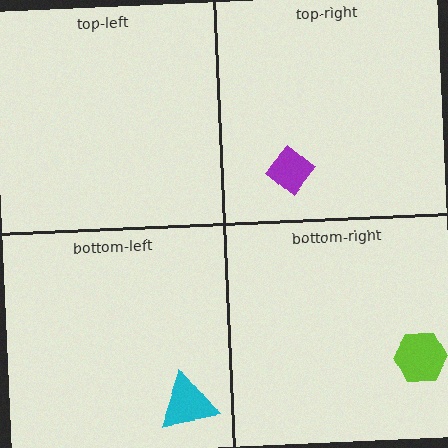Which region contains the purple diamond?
The top-right region.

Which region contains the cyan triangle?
The bottom-left region.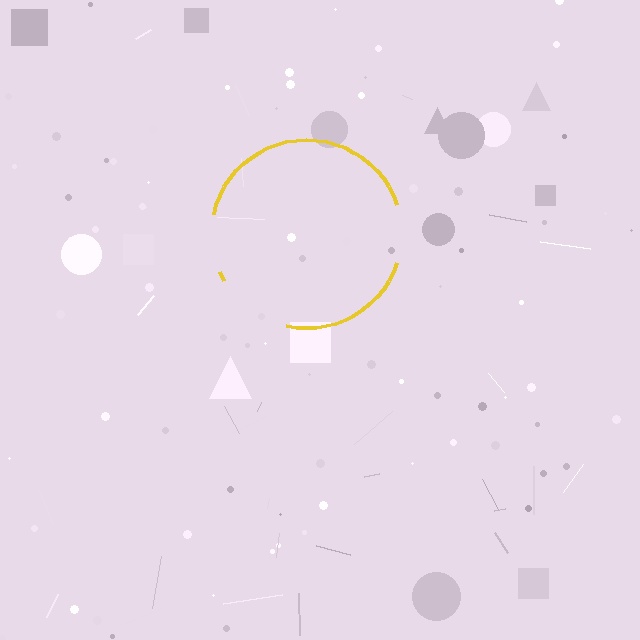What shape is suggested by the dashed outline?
The dashed outline suggests a circle.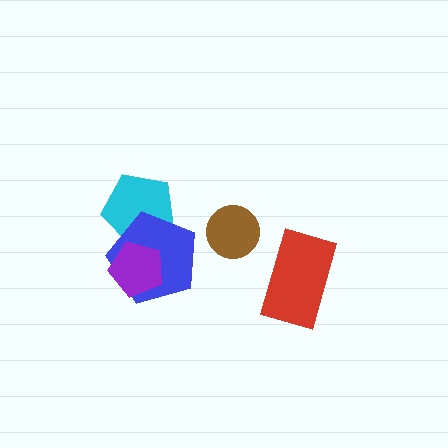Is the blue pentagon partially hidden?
Yes, it is partially covered by another shape.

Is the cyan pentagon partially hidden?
Yes, it is partially covered by another shape.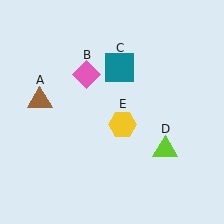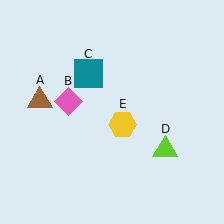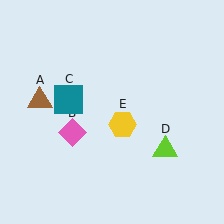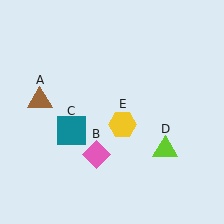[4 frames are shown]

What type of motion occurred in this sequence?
The pink diamond (object B), teal square (object C) rotated counterclockwise around the center of the scene.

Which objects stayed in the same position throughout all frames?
Brown triangle (object A) and lime triangle (object D) and yellow hexagon (object E) remained stationary.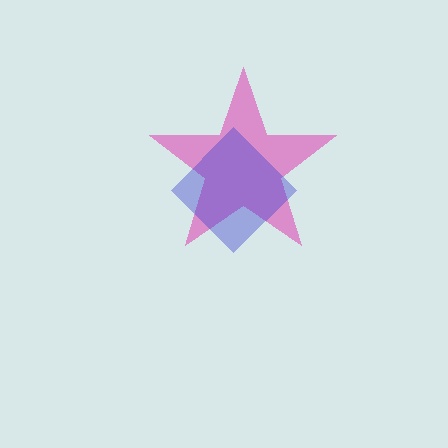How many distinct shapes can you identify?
There are 2 distinct shapes: a pink star, a blue diamond.